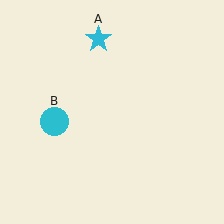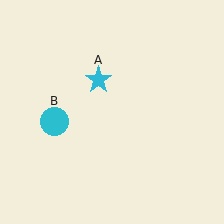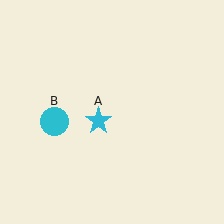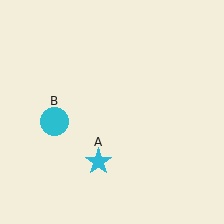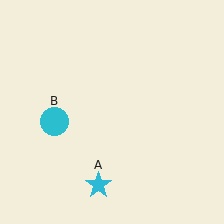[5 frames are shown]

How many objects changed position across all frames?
1 object changed position: cyan star (object A).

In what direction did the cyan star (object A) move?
The cyan star (object A) moved down.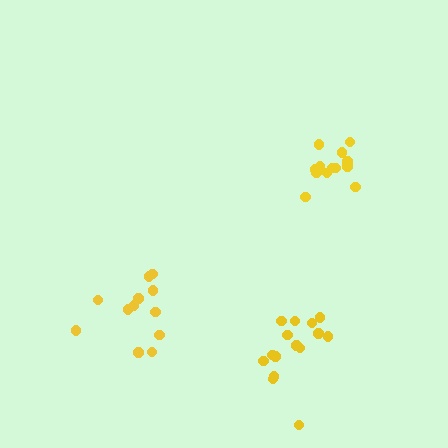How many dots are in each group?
Group 1: 13 dots, Group 2: 15 dots, Group 3: 12 dots (40 total).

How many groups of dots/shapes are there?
There are 3 groups.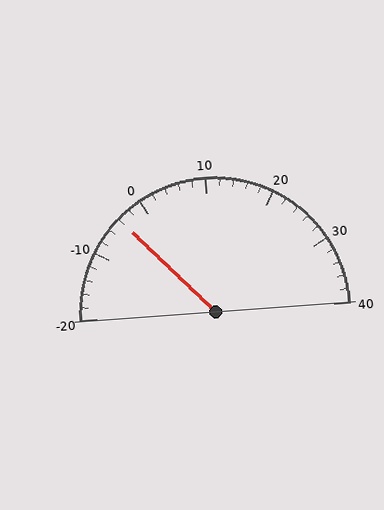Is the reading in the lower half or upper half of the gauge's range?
The reading is in the lower half of the range (-20 to 40).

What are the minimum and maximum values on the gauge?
The gauge ranges from -20 to 40.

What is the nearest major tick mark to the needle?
The nearest major tick mark is 0.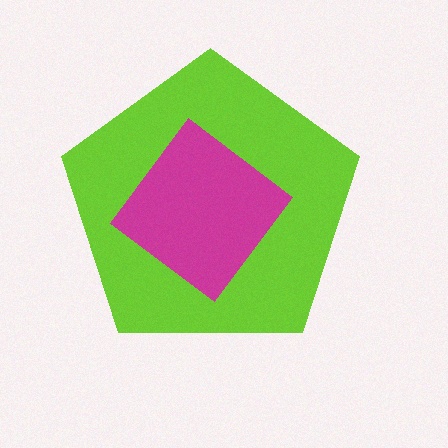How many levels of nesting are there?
2.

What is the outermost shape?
The lime pentagon.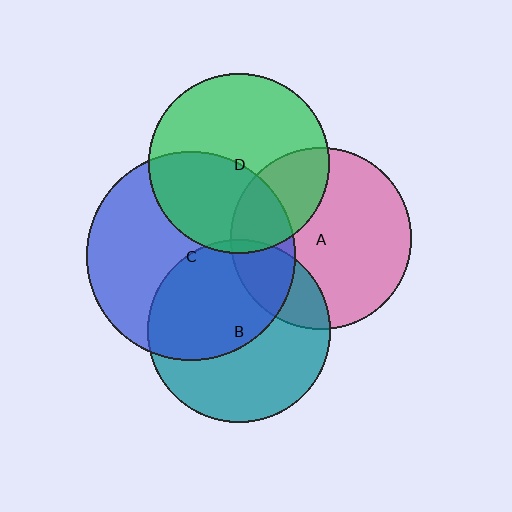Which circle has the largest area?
Circle C (blue).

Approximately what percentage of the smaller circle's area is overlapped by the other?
Approximately 20%.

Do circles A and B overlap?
Yes.